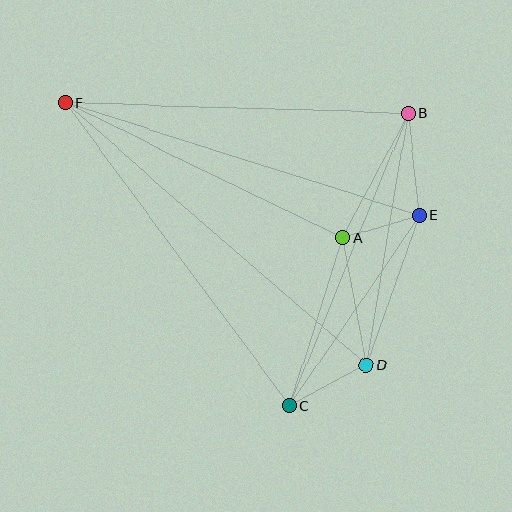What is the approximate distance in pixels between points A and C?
The distance between A and C is approximately 176 pixels.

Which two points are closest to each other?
Points A and E are closest to each other.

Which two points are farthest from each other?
Points D and F are farthest from each other.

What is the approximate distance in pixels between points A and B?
The distance between A and B is approximately 141 pixels.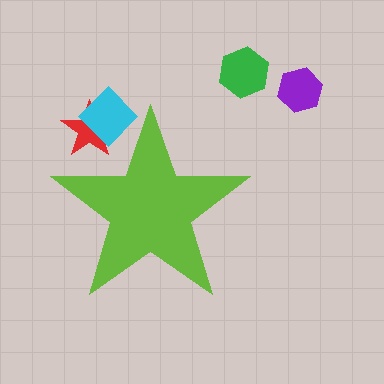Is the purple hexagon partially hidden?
No, the purple hexagon is fully visible.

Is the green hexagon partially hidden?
No, the green hexagon is fully visible.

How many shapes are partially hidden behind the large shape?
2 shapes are partially hidden.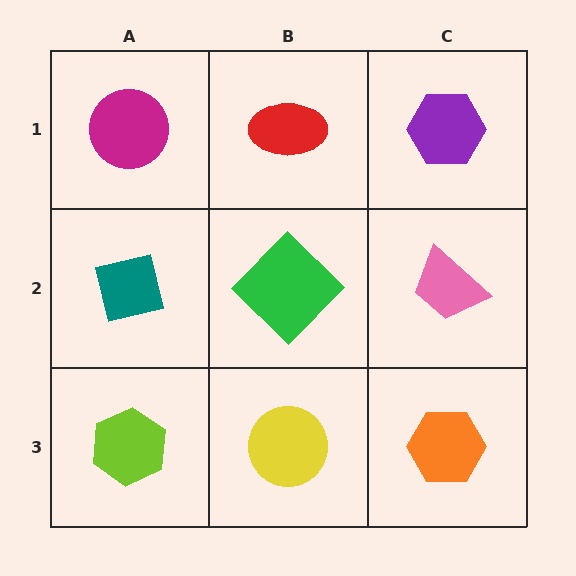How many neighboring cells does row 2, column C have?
3.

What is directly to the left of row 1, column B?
A magenta circle.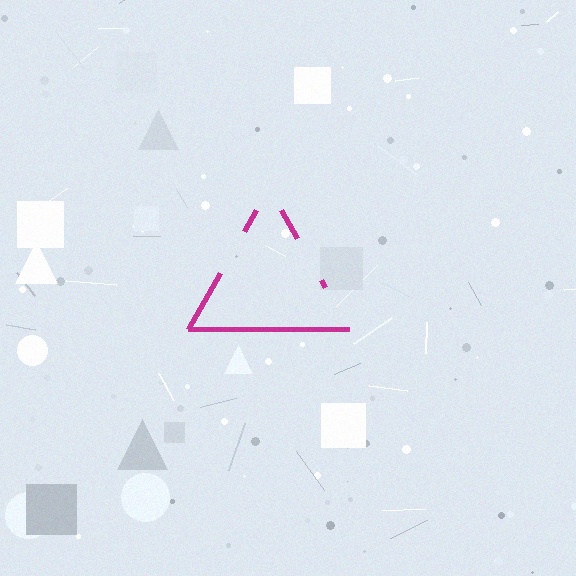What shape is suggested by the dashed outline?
The dashed outline suggests a triangle.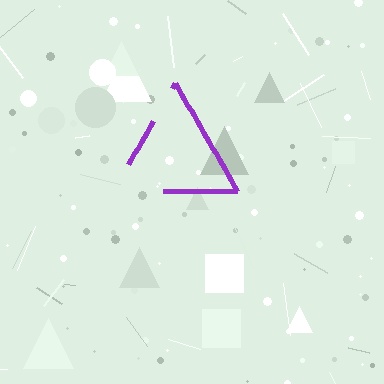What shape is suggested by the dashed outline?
The dashed outline suggests a triangle.